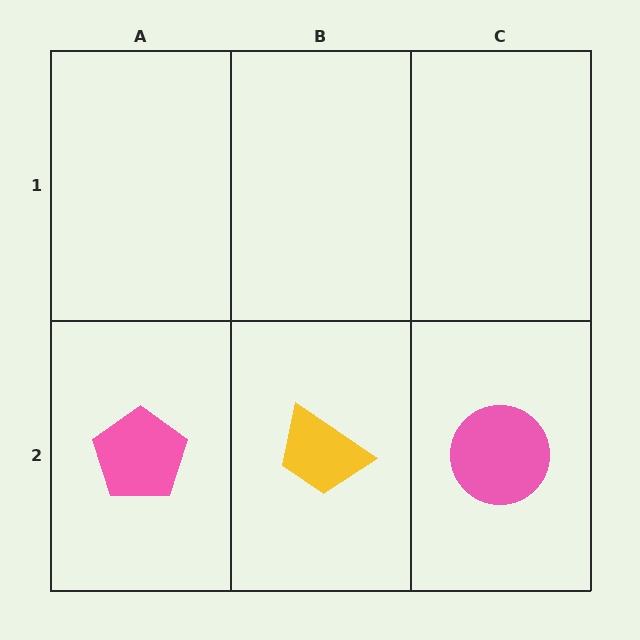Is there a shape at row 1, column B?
No, that cell is empty.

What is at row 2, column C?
A pink circle.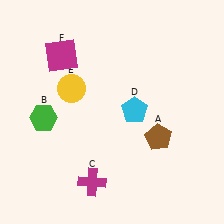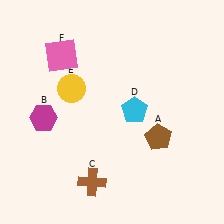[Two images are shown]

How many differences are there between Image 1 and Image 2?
There are 3 differences between the two images.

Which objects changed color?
B changed from green to magenta. C changed from magenta to brown. F changed from magenta to pink.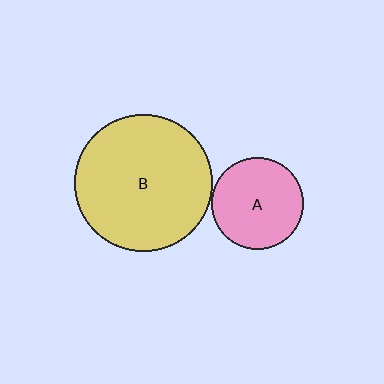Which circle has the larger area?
Circle B (yellow).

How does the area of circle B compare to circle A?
Approximately 2.3 times.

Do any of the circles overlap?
No, none of the circles overlap.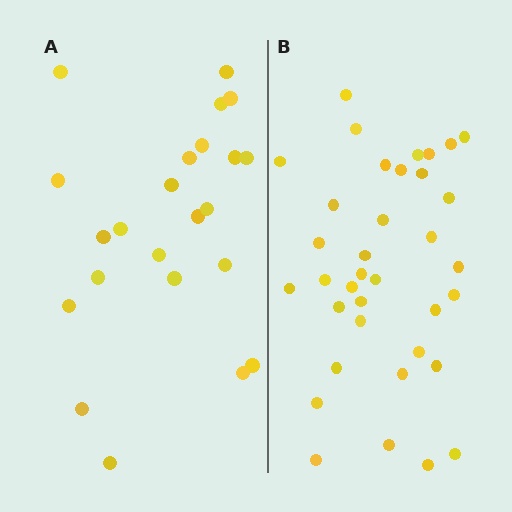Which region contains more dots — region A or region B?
Region B (the right region) has more dots.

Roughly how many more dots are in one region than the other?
Region B has approximately 15 more dots than region A.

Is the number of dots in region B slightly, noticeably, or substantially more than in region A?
Region B has substantially more. The ratio is roughly 1.6 to 1.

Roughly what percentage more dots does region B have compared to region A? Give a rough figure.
About 55% more.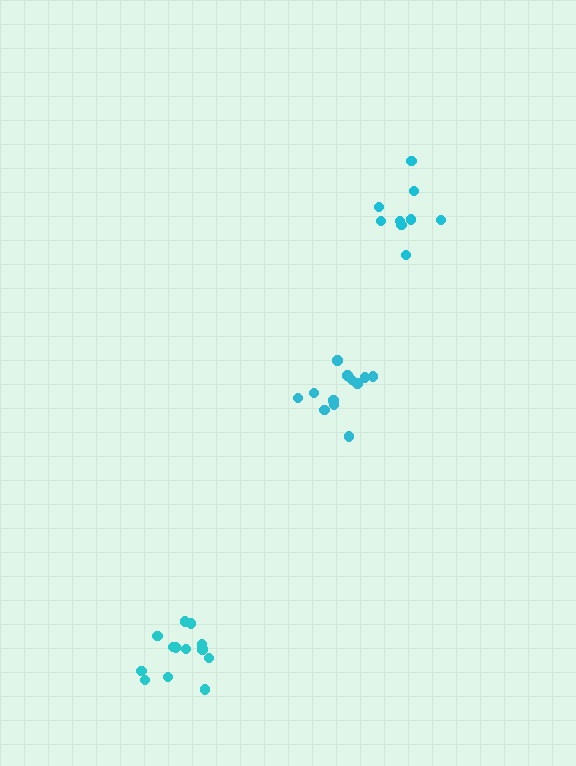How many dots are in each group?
Group 1: 13 dots, Group 2: 12 dots, Group 3: 9 dots (34 total).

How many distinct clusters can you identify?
There are 3 distinct clusters.